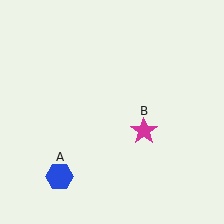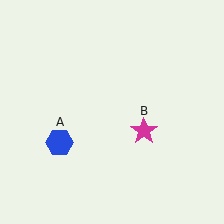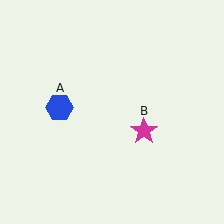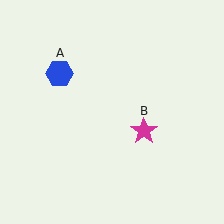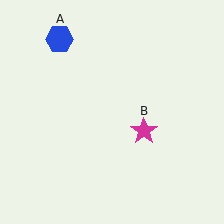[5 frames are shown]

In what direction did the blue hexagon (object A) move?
The blue hexagon (object A) moved up.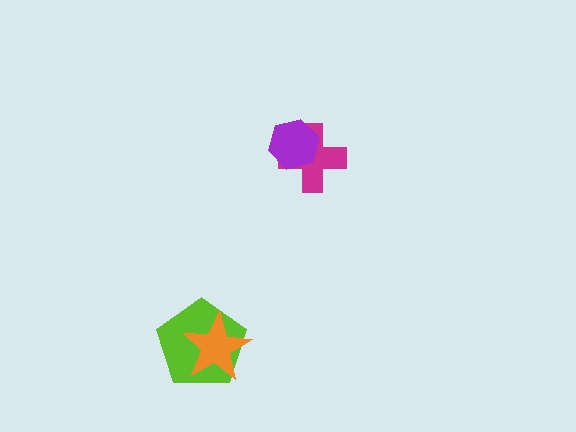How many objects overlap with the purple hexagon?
1 object overlaps with the purple hexagon.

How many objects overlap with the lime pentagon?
1 object overlaps with the lime pentagon.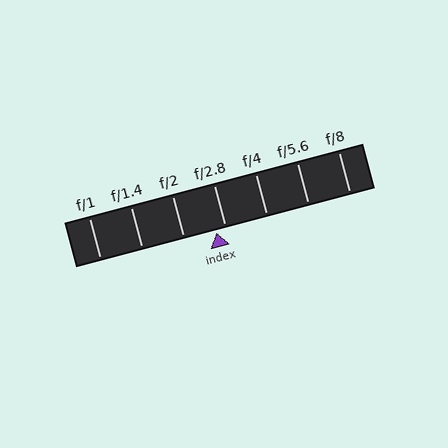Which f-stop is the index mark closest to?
The index mark is closest to f/2.8.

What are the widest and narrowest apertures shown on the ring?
The widest aperture shown is f/1 and the narrowest is f/8.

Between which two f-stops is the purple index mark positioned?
The index mark is between f/2 and f/2.8.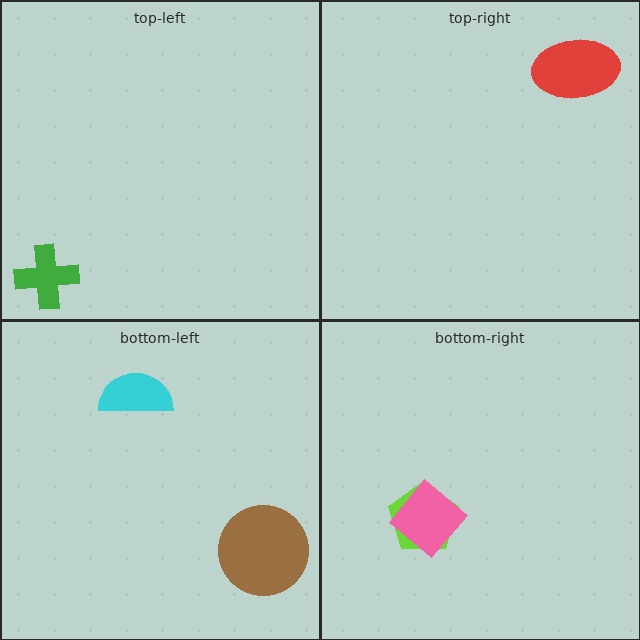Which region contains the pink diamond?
The bottom-right region.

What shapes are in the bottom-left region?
The brown circle, the cyan semicircle.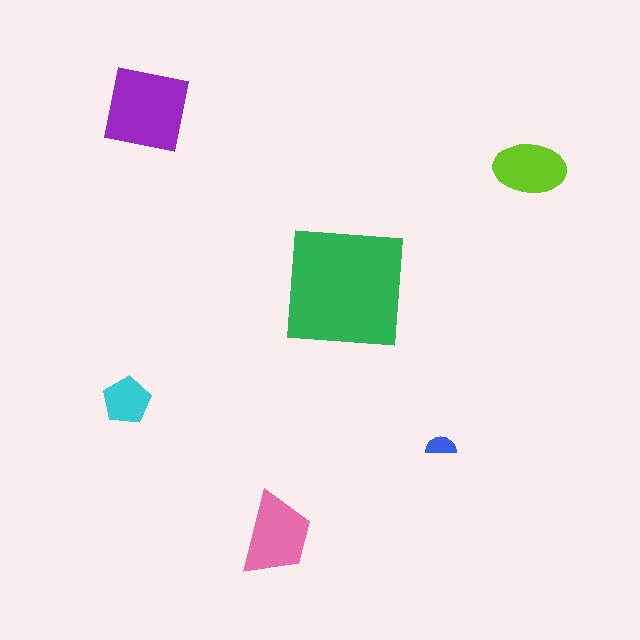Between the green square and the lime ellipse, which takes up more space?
The green square.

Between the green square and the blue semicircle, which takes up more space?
The green square.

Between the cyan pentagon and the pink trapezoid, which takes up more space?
The pink trapezoid.